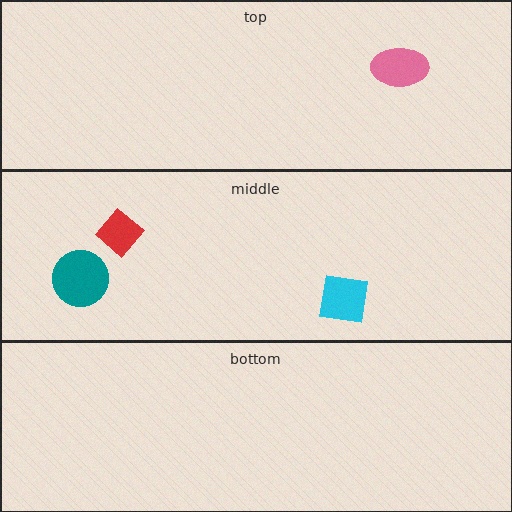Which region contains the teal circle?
The middle region.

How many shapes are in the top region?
1.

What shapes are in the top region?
The pink ellipse.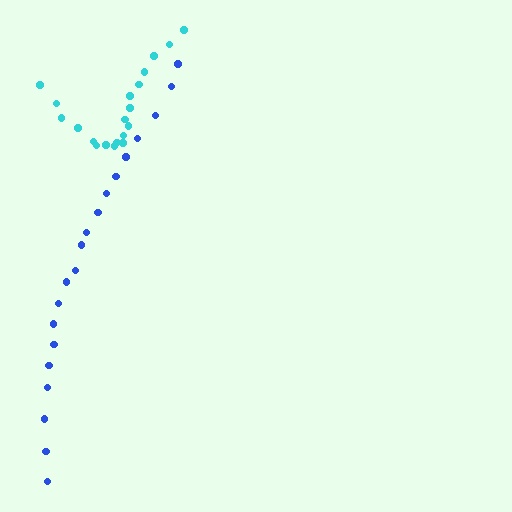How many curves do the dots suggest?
There are 2 distinct paths.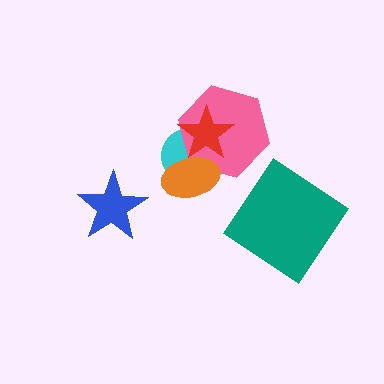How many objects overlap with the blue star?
0 objects overlap with the blue star.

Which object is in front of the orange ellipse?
The red star is in front of the orange ellipse.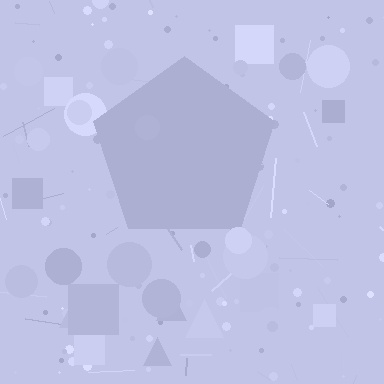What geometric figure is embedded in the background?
A pentagon is embedded in the background.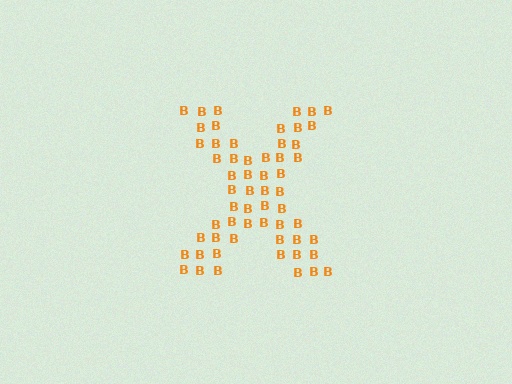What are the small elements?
The small elements are letter B's.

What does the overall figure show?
The overall figure shows the letter X.